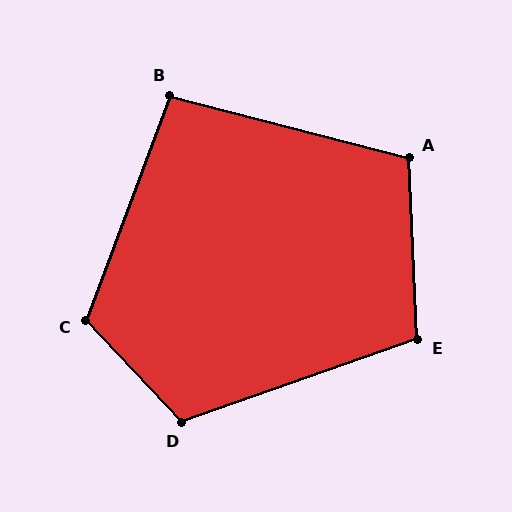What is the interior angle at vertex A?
Approximately 107 degrees (obtuse).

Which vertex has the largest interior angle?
C, at approximately 116 degrees.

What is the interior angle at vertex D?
Approximately 114 degrees (obtuse).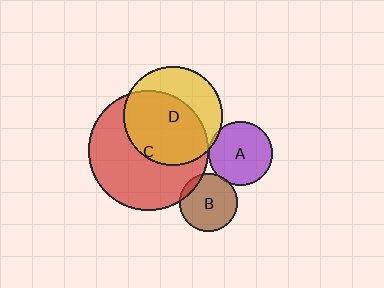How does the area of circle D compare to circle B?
Approximately 2.9 times.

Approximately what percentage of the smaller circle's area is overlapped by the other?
Approximately 65%.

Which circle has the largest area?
Circle C (red).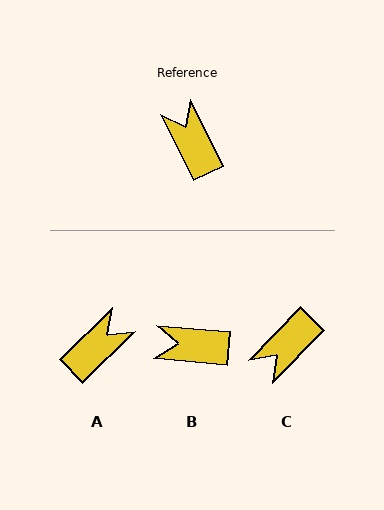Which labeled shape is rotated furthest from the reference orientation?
C, about 110 degrees away.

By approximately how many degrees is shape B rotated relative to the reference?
Approximately 59 degrees counter-clockwise.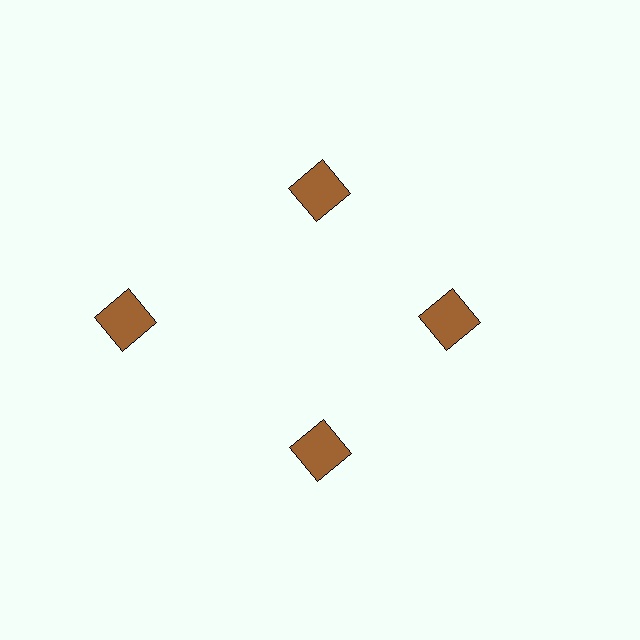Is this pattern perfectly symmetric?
No. The 4 brown squares are arranged in a ring, but one element near the 9 o'clock position is pushed outward from the center, breaking the 4-fold rotational symmetry.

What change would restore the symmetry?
The symmetry would be restored by moving it inward, back onto the ring so that all 4 squares sit at equal angles and equal distance from the center.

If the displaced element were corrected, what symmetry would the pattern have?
It would have 4-fold rotational symmetry — the pattern would map onto itself every 90 degrees.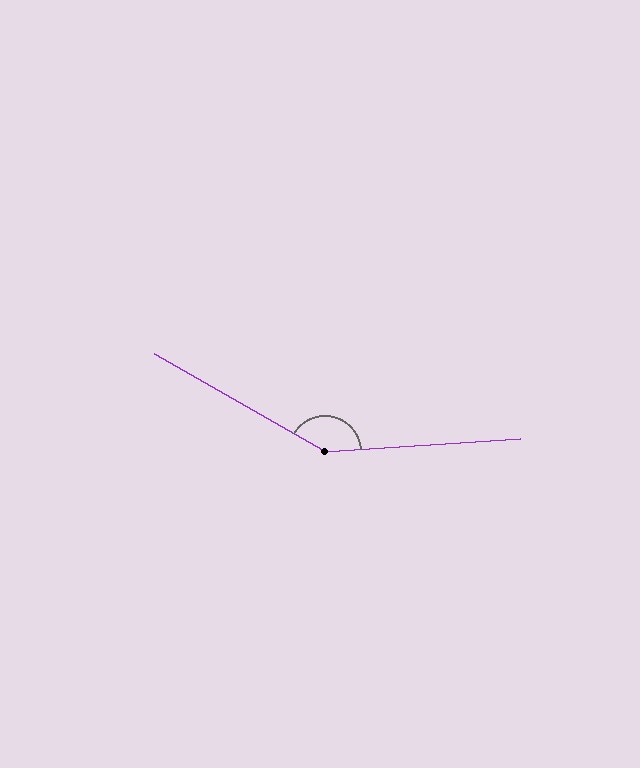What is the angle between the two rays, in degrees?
Approximately 146 degrees.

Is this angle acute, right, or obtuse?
It is obtuse.